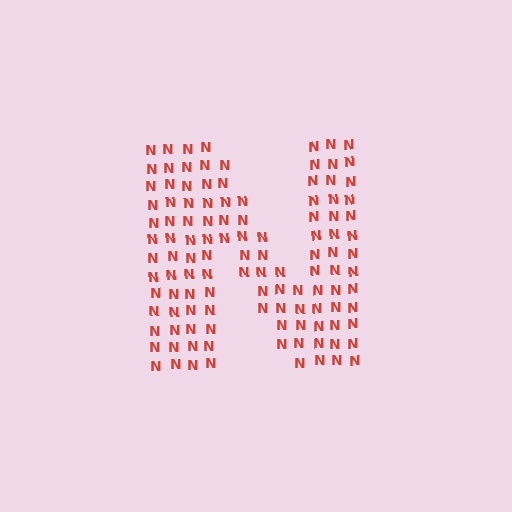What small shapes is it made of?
It is made of small letter N's.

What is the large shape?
The large shape is the letter N.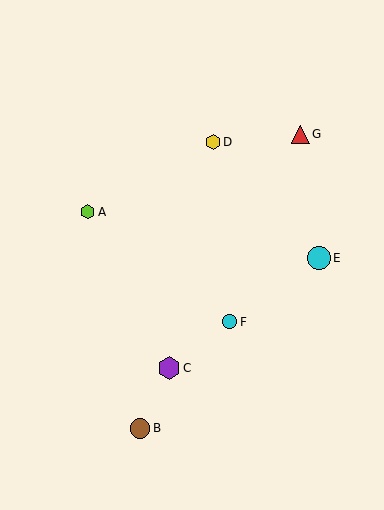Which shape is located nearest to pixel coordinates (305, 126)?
The red triangle (labeled G) at (300, 134) is nearest to that location.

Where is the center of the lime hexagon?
The center of the lime hexagon is at (88, 212).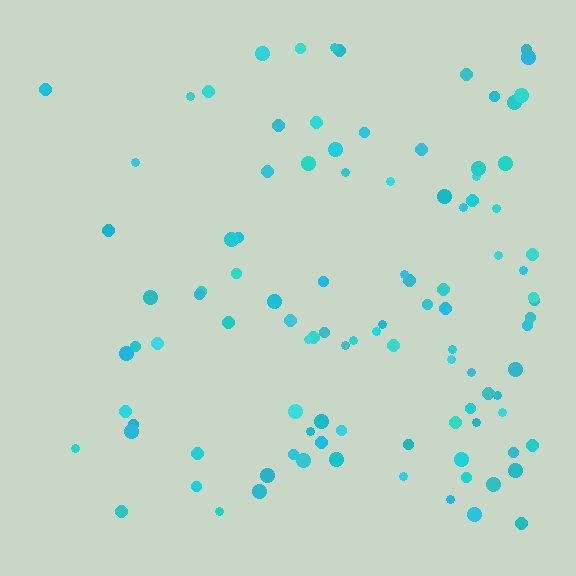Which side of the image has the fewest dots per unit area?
The left.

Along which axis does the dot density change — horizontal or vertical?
Horizontal.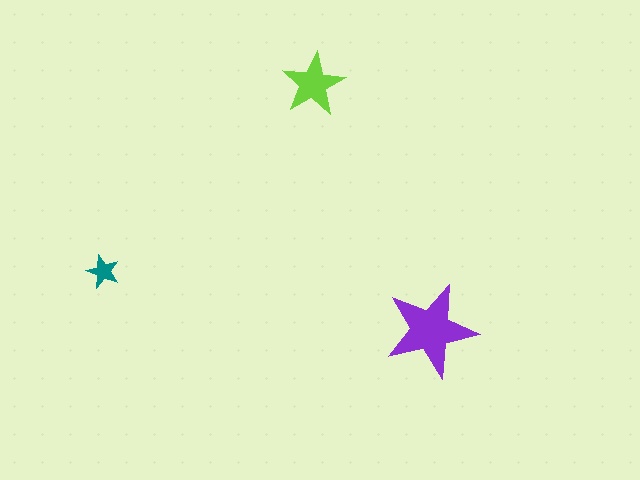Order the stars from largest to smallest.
the purple one, the lime one, the teal one.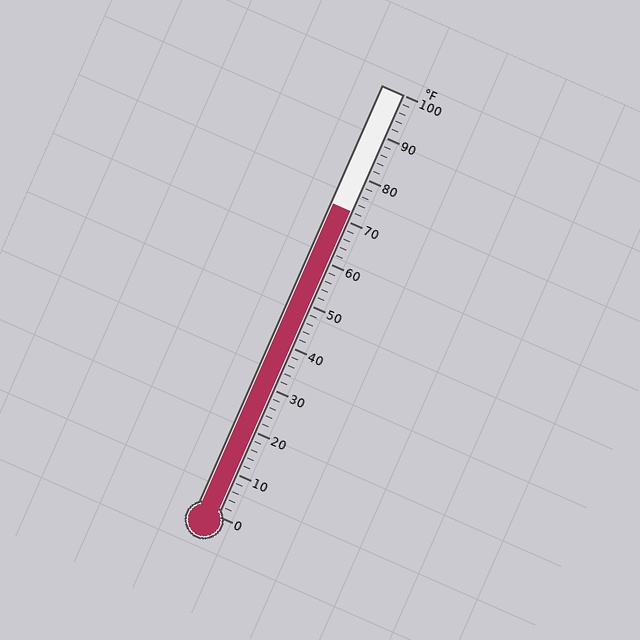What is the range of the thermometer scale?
The thermometer scale ranges from 0°F to 100°F.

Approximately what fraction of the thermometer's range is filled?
The thermometer is filled to approximately 70% of its range.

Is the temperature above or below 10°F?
The temperature is above 10°F.